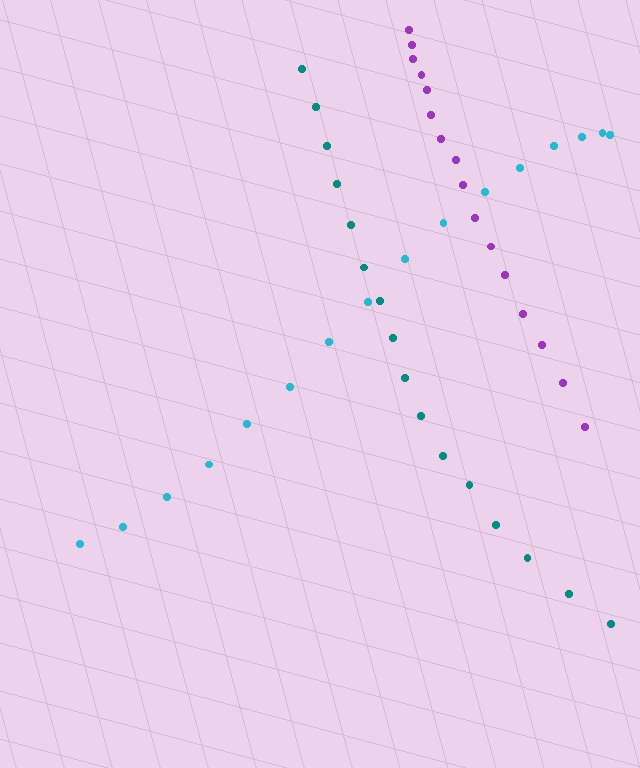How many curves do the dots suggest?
There are 3 distinct paths.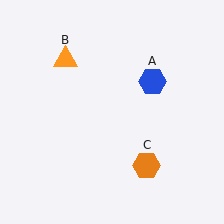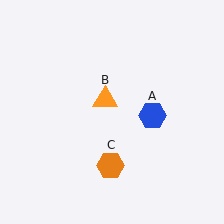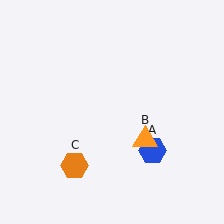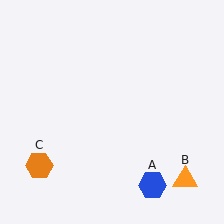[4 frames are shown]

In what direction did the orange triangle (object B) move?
The orange triangle (object B) moved down and to the right.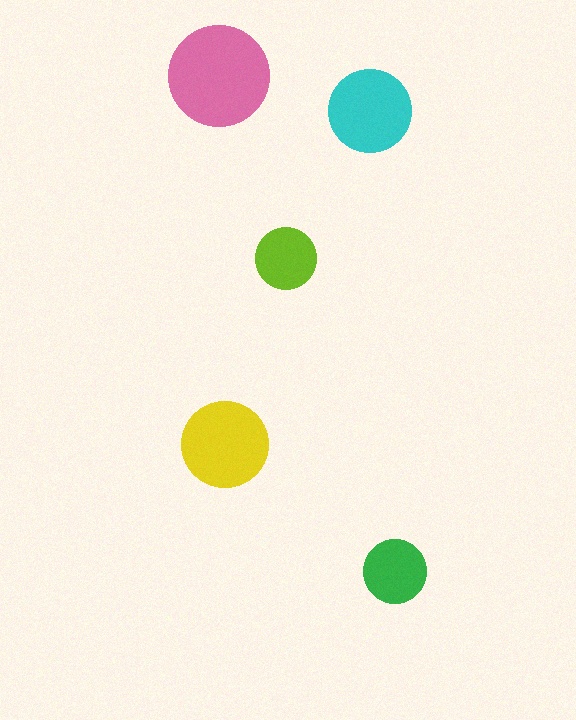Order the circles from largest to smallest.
the pink one, the yellow one, the cyan one, the green one, the lime one.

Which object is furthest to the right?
The green circle is rightmost.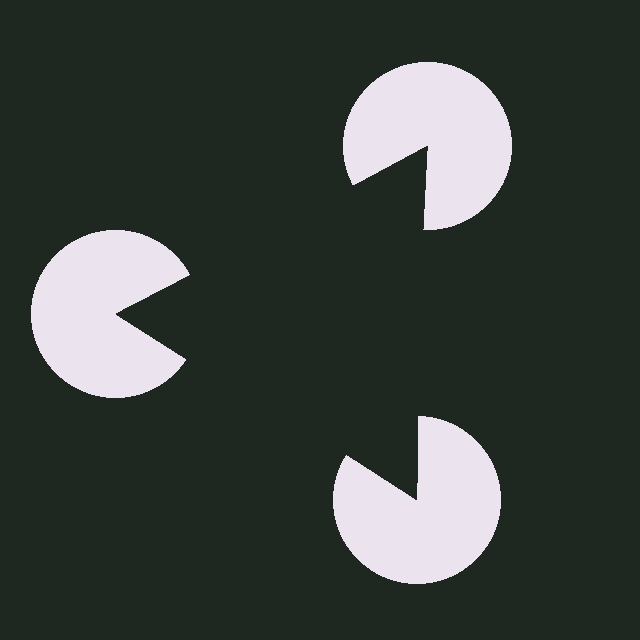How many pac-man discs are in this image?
There are 3 — one at each vertex of the illusory triangle.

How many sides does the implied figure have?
3 sides.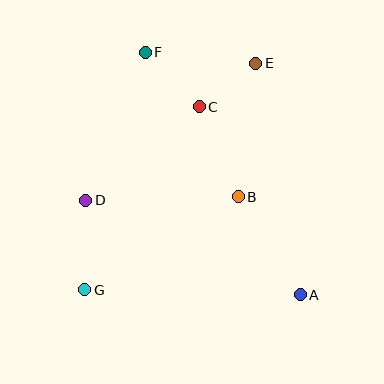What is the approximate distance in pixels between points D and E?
The distance between D and E is approximately 218 pixels.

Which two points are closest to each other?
Points C and E are closest to each other.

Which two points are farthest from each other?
Points A and F are farthest from each other.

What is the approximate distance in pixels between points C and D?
The distance between C and D is approximately 147 pixels.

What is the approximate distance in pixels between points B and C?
The distance between B and C is approximately 98 pixels.